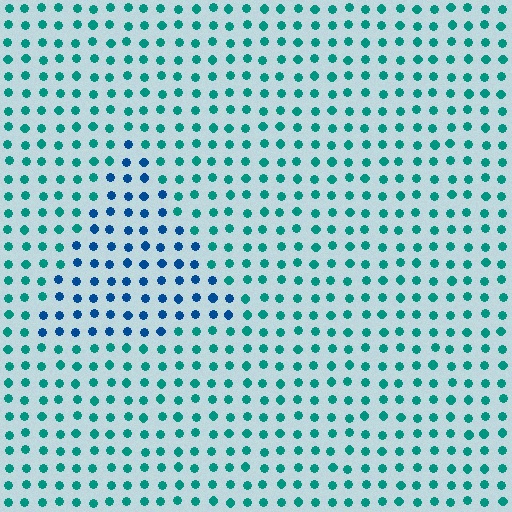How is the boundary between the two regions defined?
The boundary is defined purely by a slight shift in hue (about 38 degrees). Spacing, size, and orientation are identical on both sides.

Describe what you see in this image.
The image is filled with small teal elements in a uniform arrangement. A triangle-shaped region is visible where the elements are tinted to a slightly different hue, forming a subtle color boundary.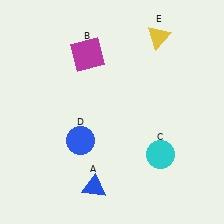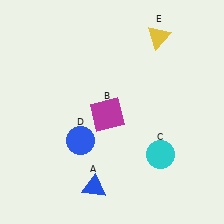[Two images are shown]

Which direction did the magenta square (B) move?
The magenta square (B) moved down.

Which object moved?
The magenta square (B) moved down.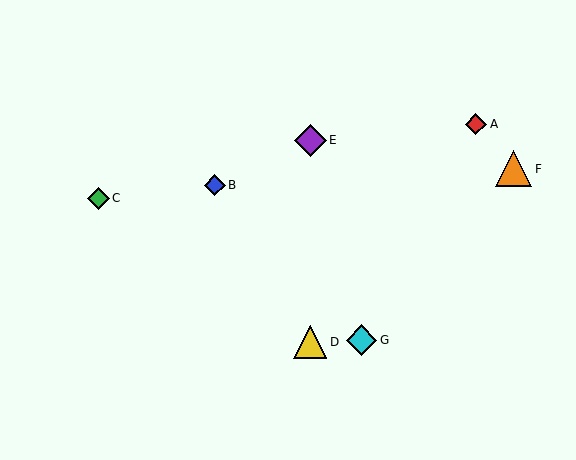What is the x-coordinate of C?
Object C is at x≈98.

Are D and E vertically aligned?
Yes, both are at x≈310.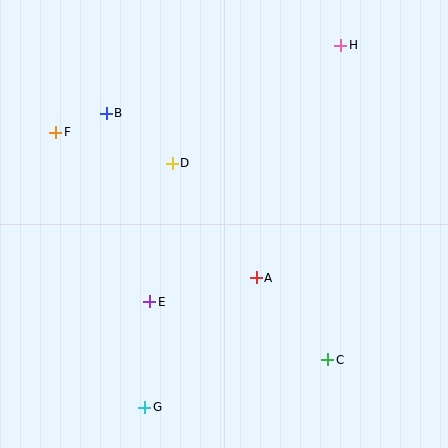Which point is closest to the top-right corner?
Point H is closest to the top-right corner.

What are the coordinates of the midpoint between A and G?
The midpoint between A and G is at (200, 343).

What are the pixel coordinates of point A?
Point A is at (256, 278).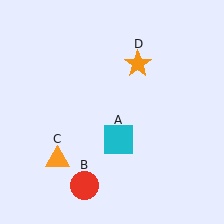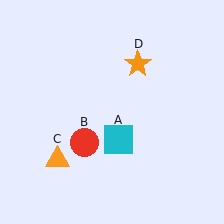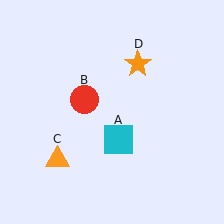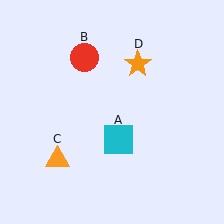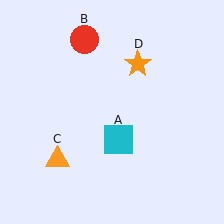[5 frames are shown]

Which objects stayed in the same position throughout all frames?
Cyan square (object A) and orange triangle (object C) and orange star (object D) remained stationary.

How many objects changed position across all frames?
1 object changed position: red circle (object B).